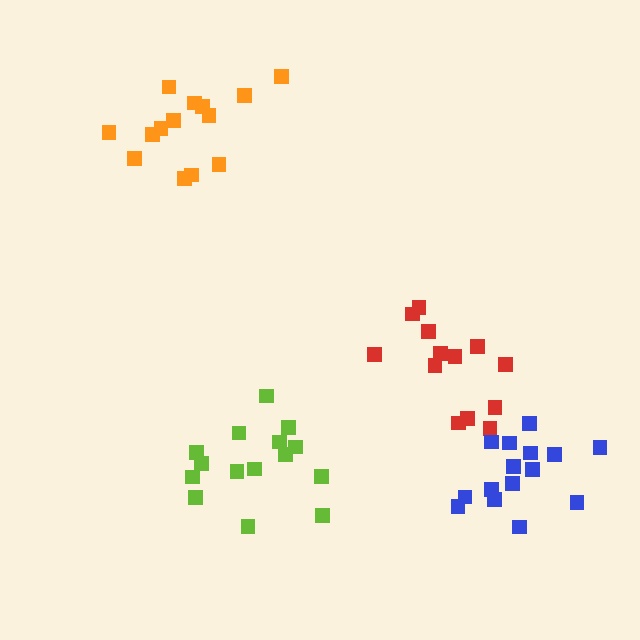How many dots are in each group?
Group 1: 13 dots, Group 2: 14 dots, Group 3: 15 dots, Group 4: 15 dots (57 total).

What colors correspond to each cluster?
The clusters are colored: red, orange, lime, blue.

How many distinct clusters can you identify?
There are 4 distinct clusters.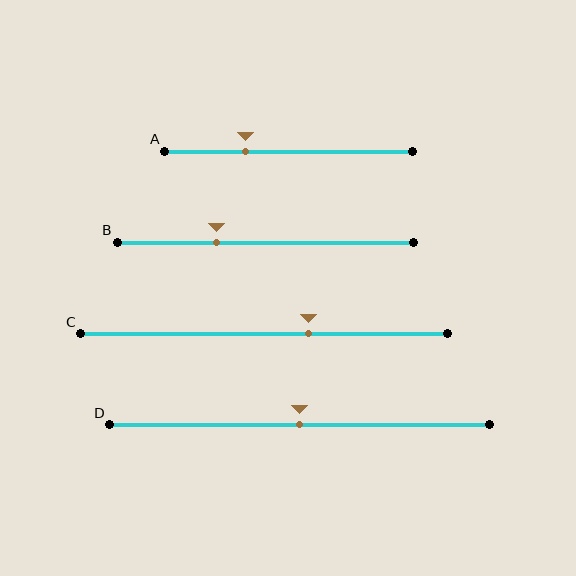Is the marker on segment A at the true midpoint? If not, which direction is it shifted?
No, the marker on segment A is shifted to the left by about 17% of the segment length.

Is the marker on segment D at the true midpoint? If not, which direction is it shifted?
Yes, the marker on segment D is at the true midpoint.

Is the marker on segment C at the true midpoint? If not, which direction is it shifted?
No, the marker on segment C is shifted to the right by about 12% of the segment length.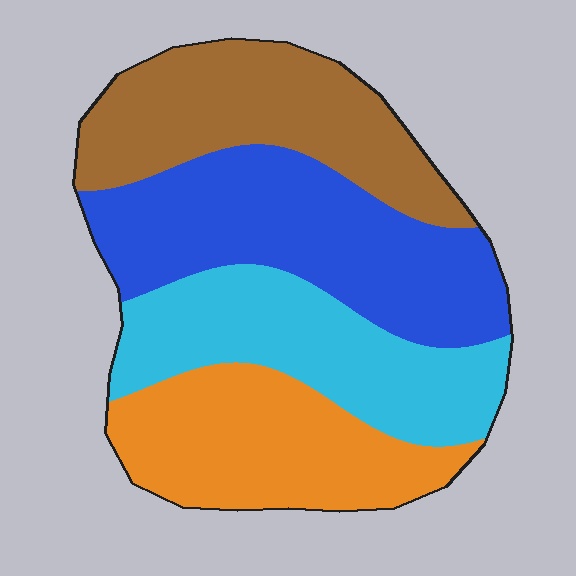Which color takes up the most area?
Blue, at roughly 30%.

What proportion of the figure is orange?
Orange covers around 25% of the figure.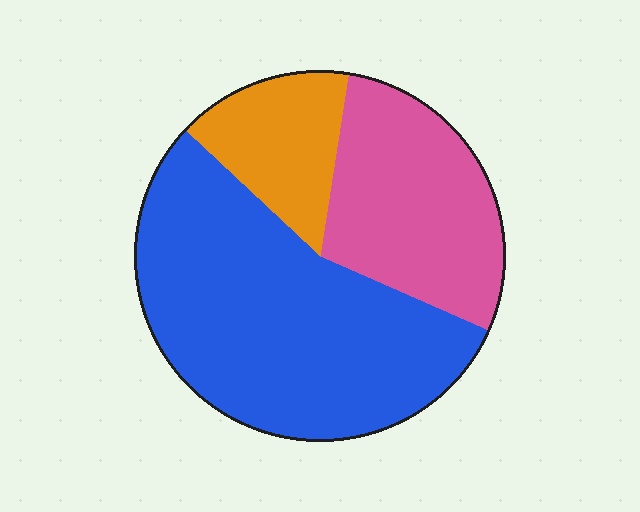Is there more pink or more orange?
Pink.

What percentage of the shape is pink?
Pink covers roughly 30% of the shape.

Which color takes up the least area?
Orange, at roughly 15%.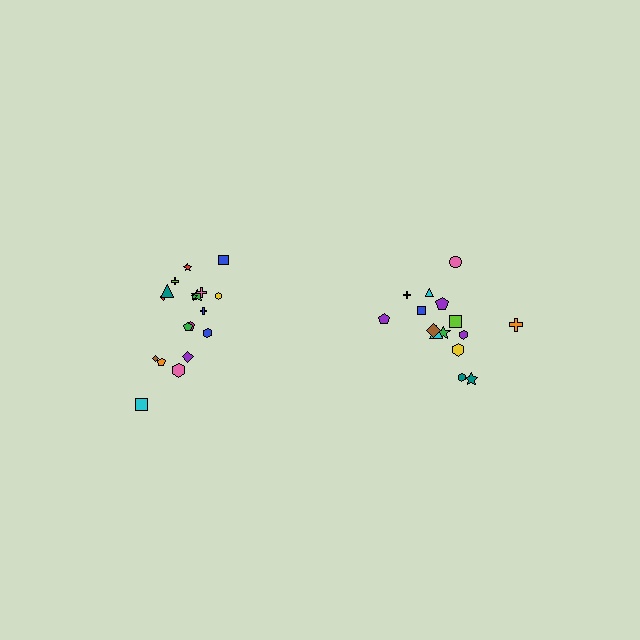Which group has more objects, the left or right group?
The left group.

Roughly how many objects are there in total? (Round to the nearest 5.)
Roughly 35 objects in total.